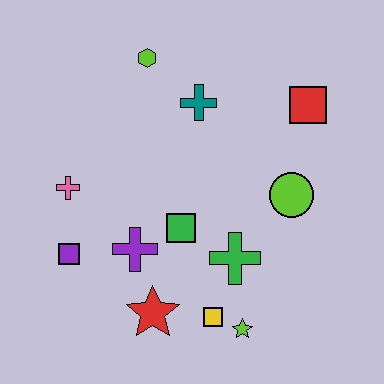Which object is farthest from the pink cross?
The red square is farthest from the pink cross.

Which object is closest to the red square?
The lime circle is closest to the red square.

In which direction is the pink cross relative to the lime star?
The pink cross is to the left of the lime star.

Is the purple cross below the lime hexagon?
Yes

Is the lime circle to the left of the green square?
No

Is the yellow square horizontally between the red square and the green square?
Yes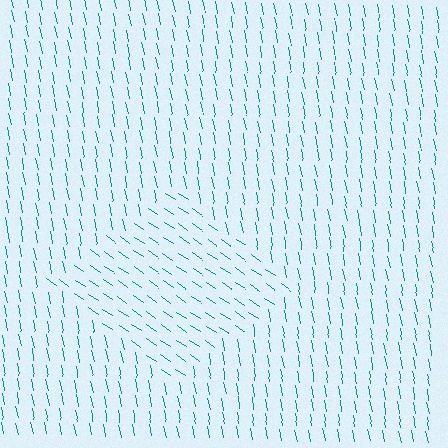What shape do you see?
I see a diamond.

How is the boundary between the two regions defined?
The boundary is defined purely by a change in line orientation (approximately 45 degrees difference). All lines are the same color and thickness.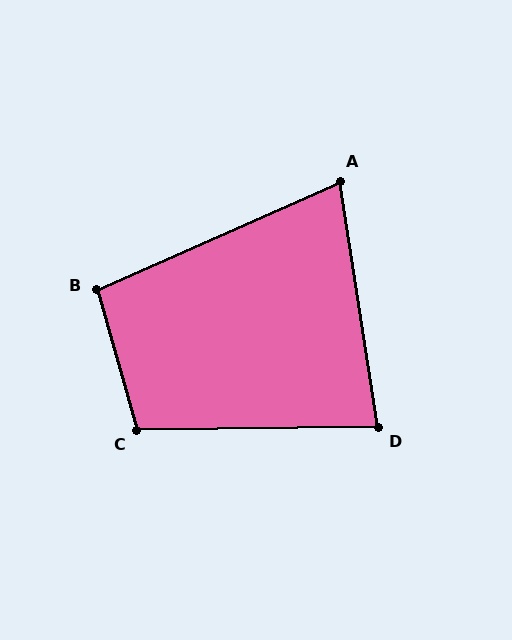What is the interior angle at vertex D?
Approximately 82 degrees (acute).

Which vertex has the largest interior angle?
C, at approximately 105 degrees.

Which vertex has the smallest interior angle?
A, at approximately 75 degrees.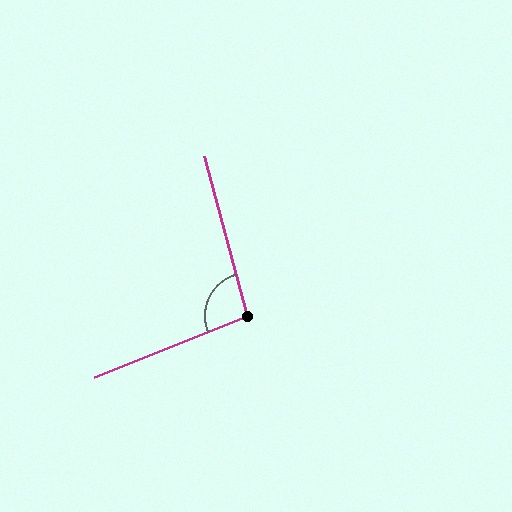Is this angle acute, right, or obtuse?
It is obtuse.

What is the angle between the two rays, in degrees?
Approximately 96 degrees.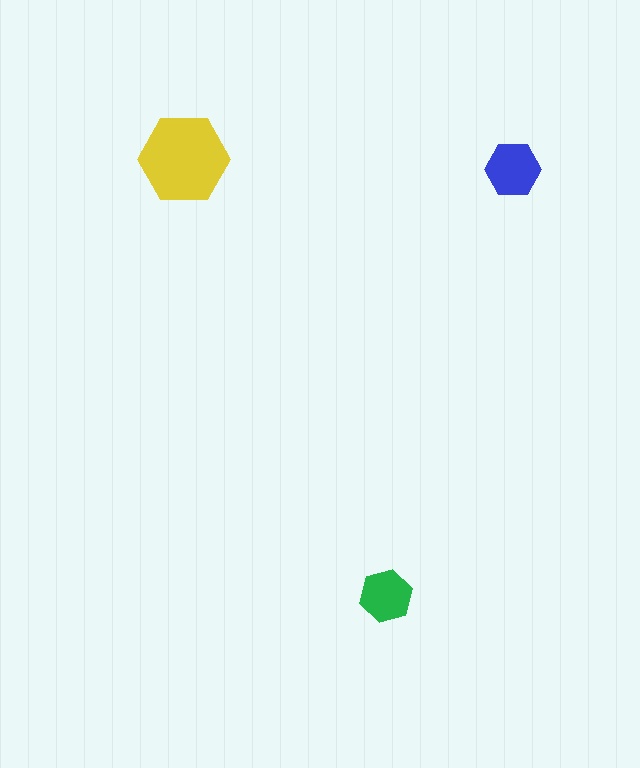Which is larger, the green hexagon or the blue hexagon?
The blue one.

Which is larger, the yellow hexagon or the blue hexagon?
The yellow one.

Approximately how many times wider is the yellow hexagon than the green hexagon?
About 1.5 times wider.